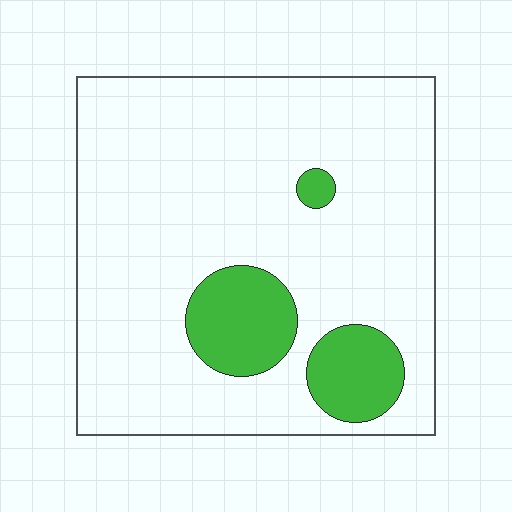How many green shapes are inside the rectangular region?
3.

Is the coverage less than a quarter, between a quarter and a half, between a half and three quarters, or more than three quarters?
Less than a quarter.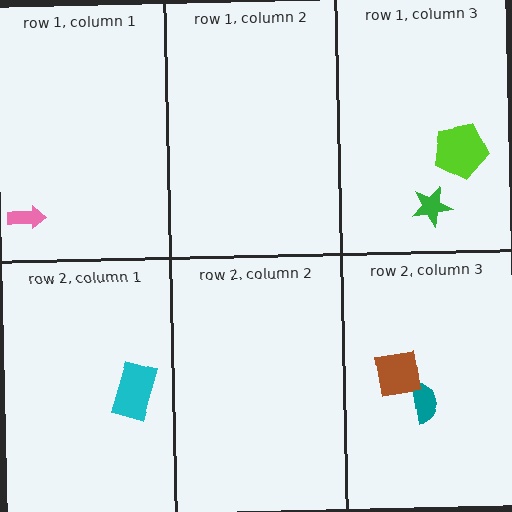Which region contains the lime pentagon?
The row 1, column 3 region.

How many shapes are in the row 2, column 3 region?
2.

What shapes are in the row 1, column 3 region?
The lime pentagon, the green star.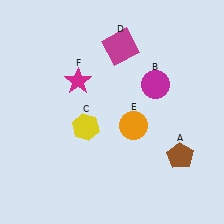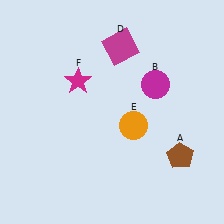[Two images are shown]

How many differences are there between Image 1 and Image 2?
There is 1 difference between the two images.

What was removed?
The yellow hexagon (C) was removed in Image 2.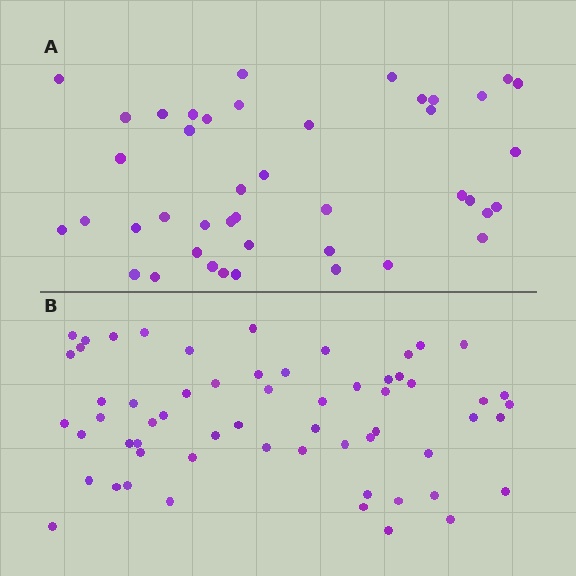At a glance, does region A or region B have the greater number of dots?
Region B (the bottom region) has more dots.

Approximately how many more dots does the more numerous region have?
Region B has approximately 15 more dots than region A.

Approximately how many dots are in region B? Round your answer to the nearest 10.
About 60 dots.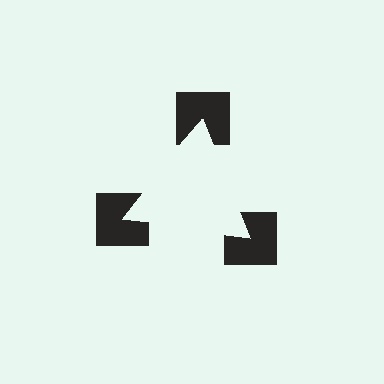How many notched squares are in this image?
There are 3 — one at each vertex of the illusory triangle.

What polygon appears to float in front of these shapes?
An illusory triangle — its edges are inferred from the aligned wedge cuts in the notched squares, not physically drawn.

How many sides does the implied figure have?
3 sides.